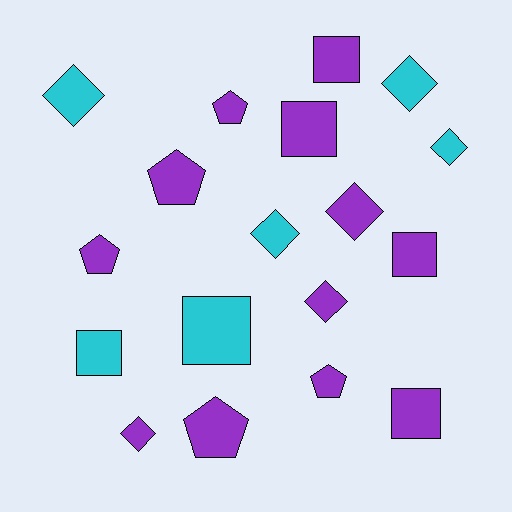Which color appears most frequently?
Purple, with 12 objects.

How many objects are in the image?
There are 18 objects.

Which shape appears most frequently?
Diamond, with 7 objects.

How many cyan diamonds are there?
There are 4 cyan diamonds.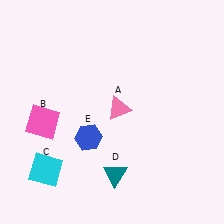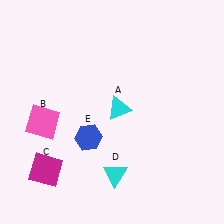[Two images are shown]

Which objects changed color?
A changed from pink to cyan. C changed from cyan to magenta. D changed from teal to cyan.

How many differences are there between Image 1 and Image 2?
There are 3 differences between the two images.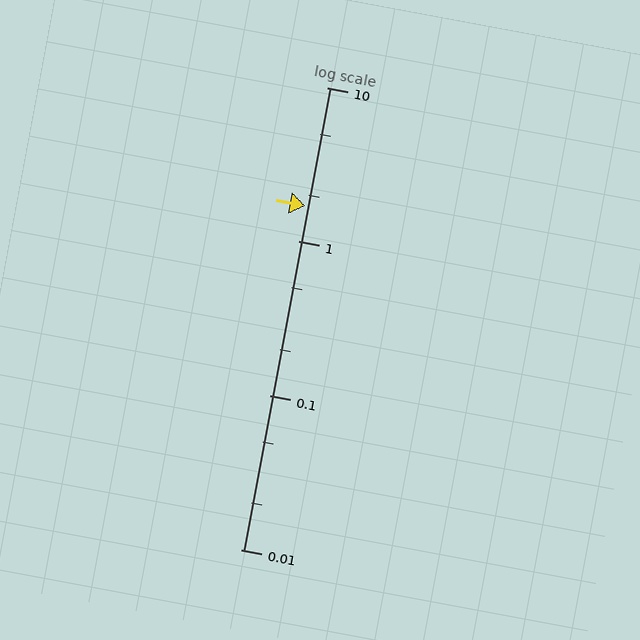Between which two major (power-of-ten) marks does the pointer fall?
The pointer is between 1 and 10.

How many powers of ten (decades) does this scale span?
The scale spans 3 decades, from 0.01 to 10.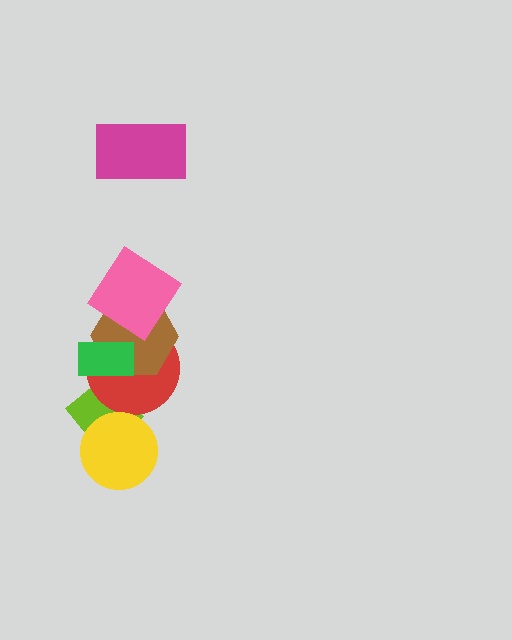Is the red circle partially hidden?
Yes, it is partially covered by another shape.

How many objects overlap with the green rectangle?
3 objects overlap with the green rectangle.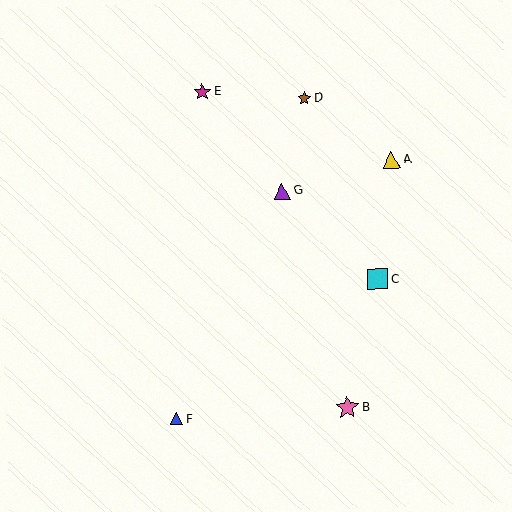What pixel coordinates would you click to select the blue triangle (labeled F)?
Click at (177, 419) to select the blue triangle F.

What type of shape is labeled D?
Shape D is a brown star.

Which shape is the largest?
The pink star (labeled B) is the largest.